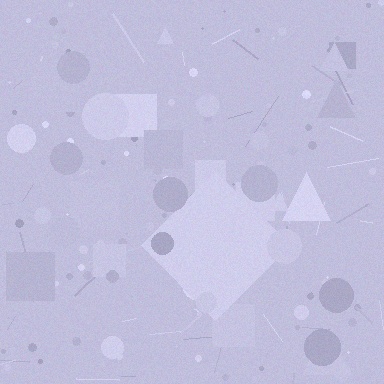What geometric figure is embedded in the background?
A diamond is embedded in the background.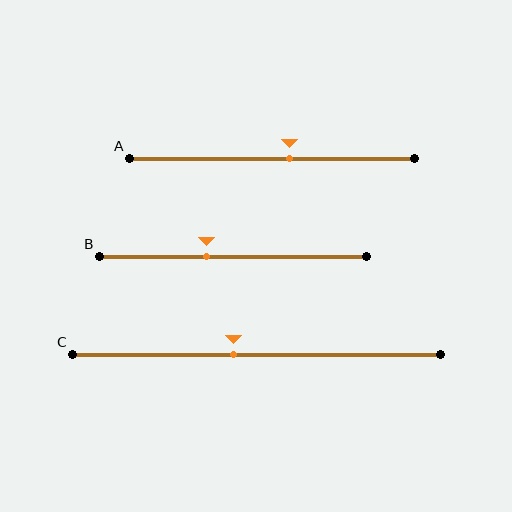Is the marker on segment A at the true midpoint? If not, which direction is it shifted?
No, the marker on segment A is shifted to the right by about 6% of the segment length.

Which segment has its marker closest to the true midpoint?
Segment A has its marker closest to the true midpoint.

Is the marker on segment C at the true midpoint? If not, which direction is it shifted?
No, the marker on segment C is shifted to the left by about 6% of the segment length.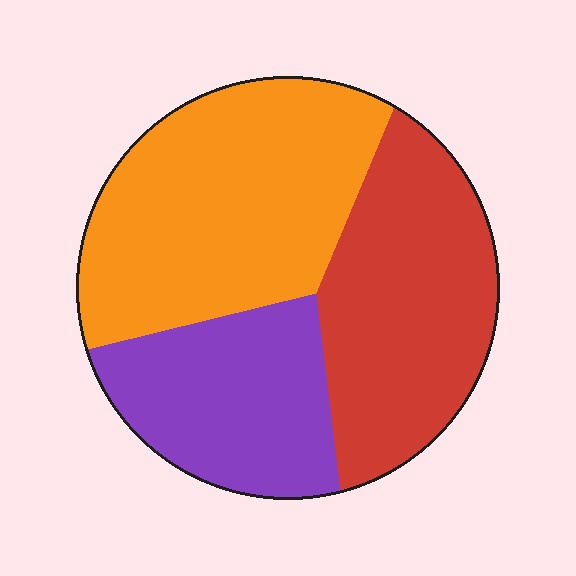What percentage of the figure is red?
Red covers about 35% of the figure.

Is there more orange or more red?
Orange.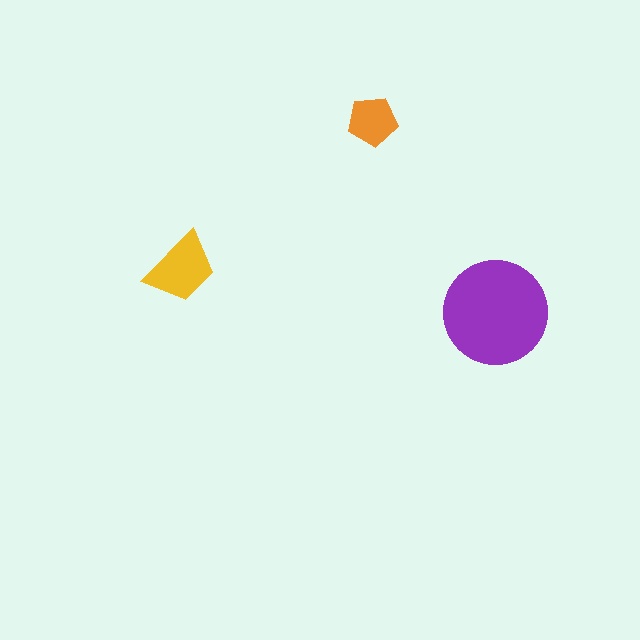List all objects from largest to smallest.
The purple circle, the yellow trapezoid, the orange pentagon.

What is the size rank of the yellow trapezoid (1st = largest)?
2nd.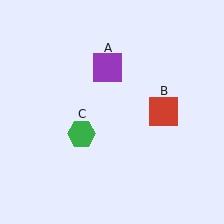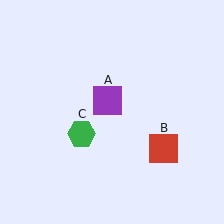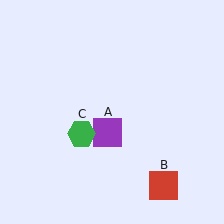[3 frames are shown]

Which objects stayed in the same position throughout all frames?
Green hexagon (object C) remained stationary.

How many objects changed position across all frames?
2 objects changed position: purple square (object A), red square (object B).